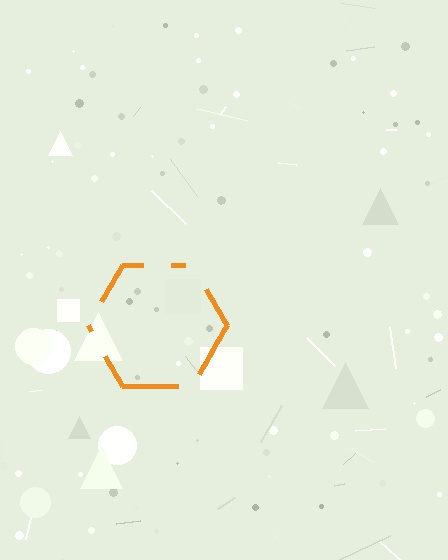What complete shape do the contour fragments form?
The contour fragments form a hexagon.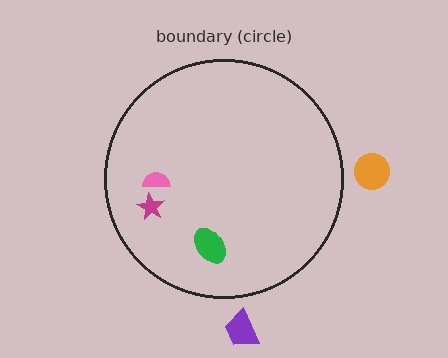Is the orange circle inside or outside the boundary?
Outside.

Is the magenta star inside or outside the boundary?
Inside.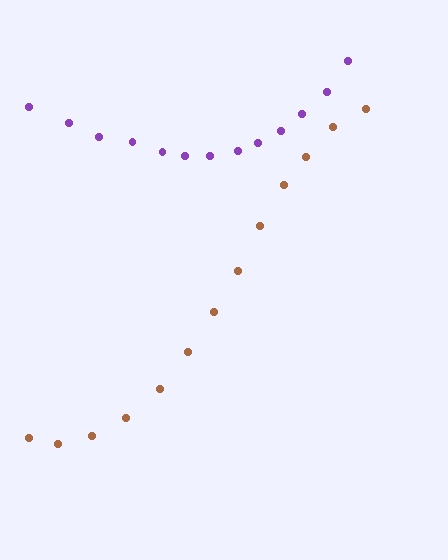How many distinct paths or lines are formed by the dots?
There are 2 distinct paths.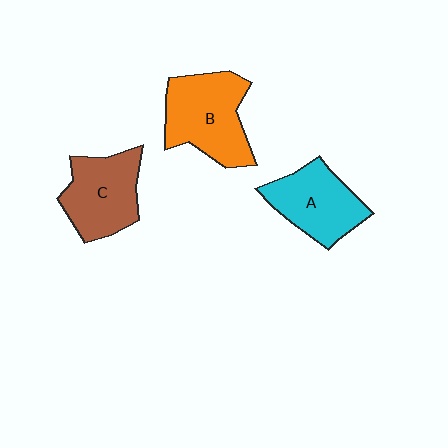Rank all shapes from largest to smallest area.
From largest to smallest: B (orange), C (brown), A (cyan).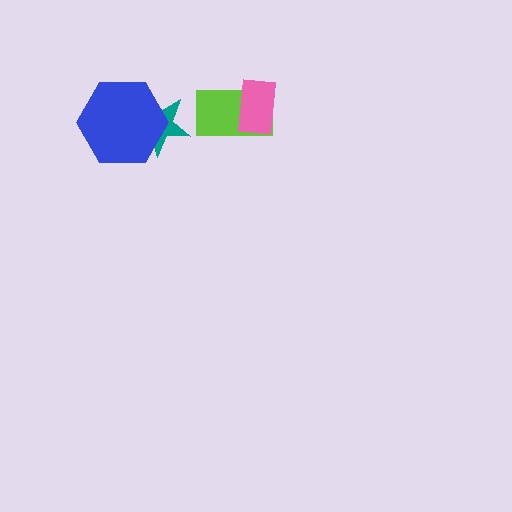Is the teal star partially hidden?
Yes, it is partially covered by another shape.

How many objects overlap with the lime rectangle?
1 object overlaps with the lime rectangle.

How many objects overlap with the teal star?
1 object overlaps with the teal star.